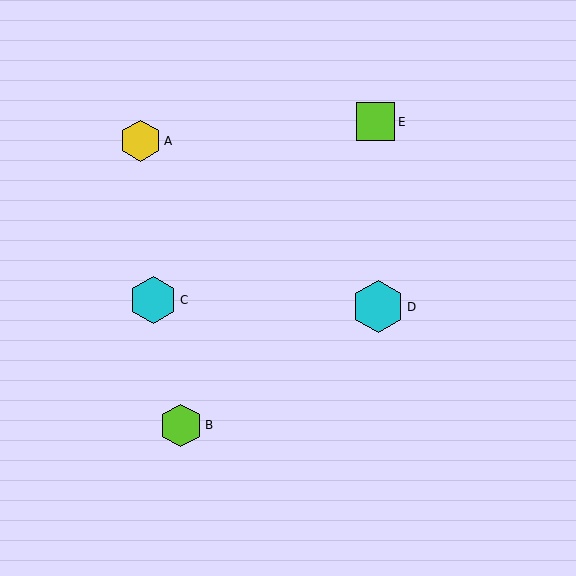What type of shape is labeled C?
Shape C is a cyan hexagon.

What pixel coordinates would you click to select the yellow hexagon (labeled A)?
Click at (141, 141) to select the yellow hexagon A.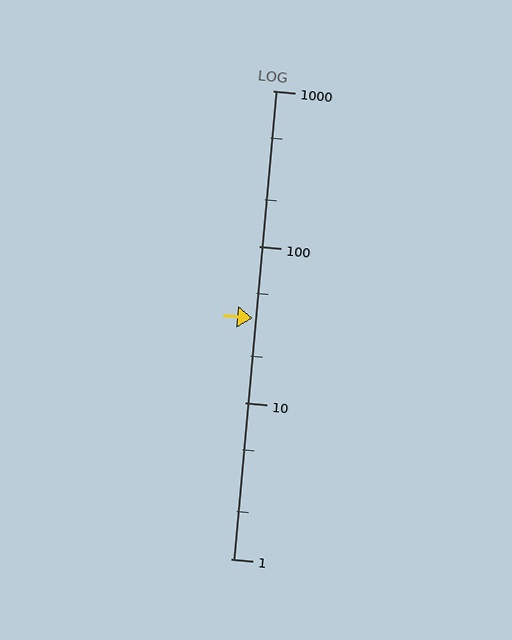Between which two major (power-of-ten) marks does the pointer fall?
The pointer is between 10 and 100.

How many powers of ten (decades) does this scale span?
The scale spans 3 decades, from 1 to 1000.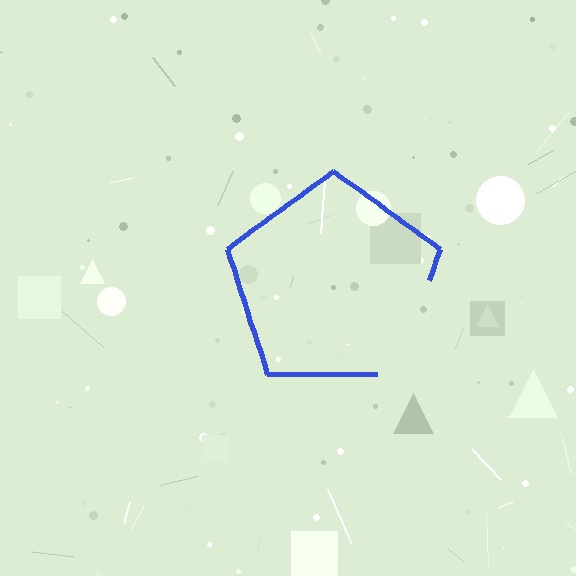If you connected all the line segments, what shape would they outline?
They would outline a pentagon.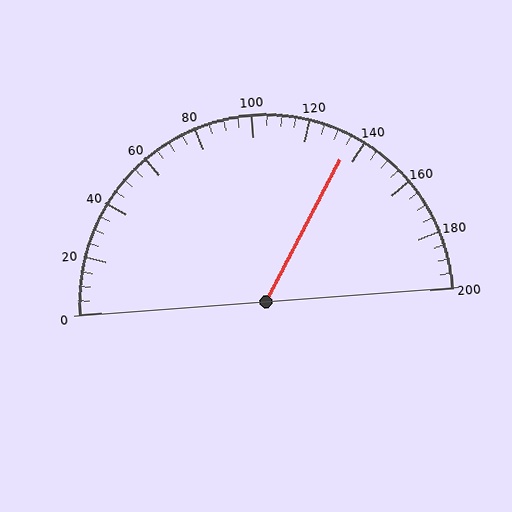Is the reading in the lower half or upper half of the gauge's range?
The reading is in the upper half of the range (0 to 200).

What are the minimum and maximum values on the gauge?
The gauge ranges from 0 to 200.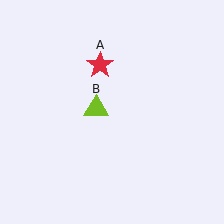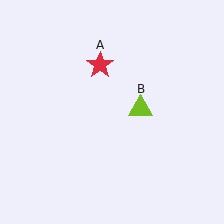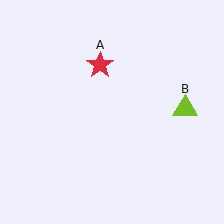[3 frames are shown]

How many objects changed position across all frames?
1 object changed position: lime triangle (object B).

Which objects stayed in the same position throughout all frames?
Red star (object A) remained stationary.